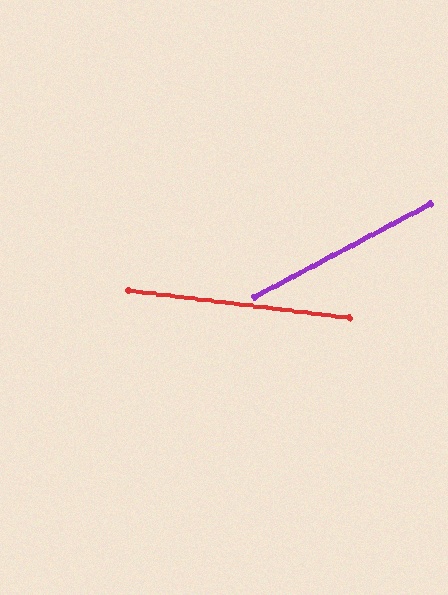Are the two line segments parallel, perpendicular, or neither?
Neither parallel nor perpendicular — they differ by about 35°.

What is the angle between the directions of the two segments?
Approximately 35 degrees.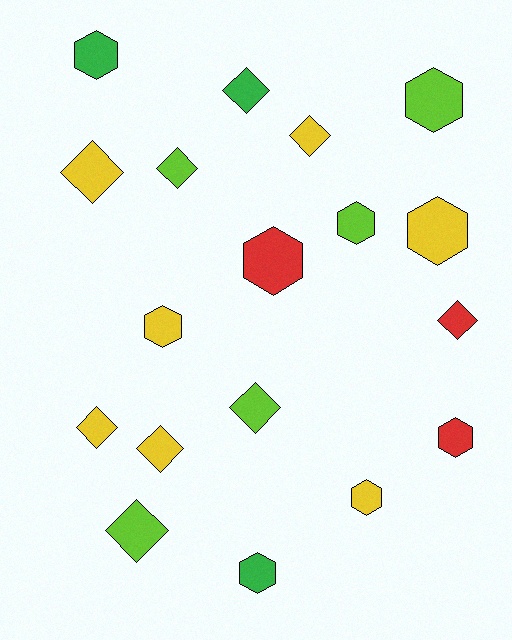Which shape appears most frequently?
Hexagon, with 9 objects.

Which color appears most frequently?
Yellow, with 7 objects.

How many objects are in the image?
There are 18 objects.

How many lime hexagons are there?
There are 2 lime hexagons.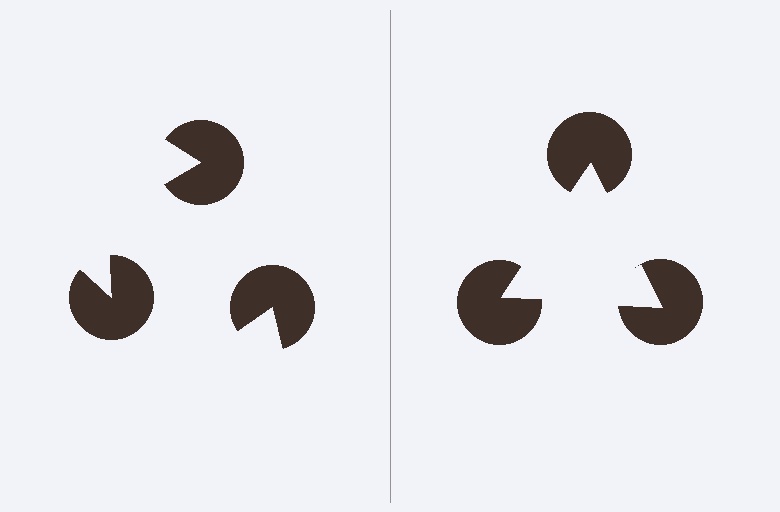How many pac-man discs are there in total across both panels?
6 — 3 on each side.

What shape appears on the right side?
An illusory triangle.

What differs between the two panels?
The pac-man discs are positioned identically on both sides; only the wedge orientations differ. On the right they align to a triangle; on the left they are misaligned.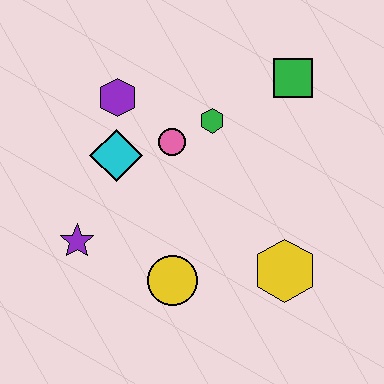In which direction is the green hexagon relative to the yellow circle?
The green hexagon is above the yellow circle.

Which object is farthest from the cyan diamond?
The yellow hexagon is farthest from the cyan diamond.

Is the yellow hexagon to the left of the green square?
Yes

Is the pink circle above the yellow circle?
Yes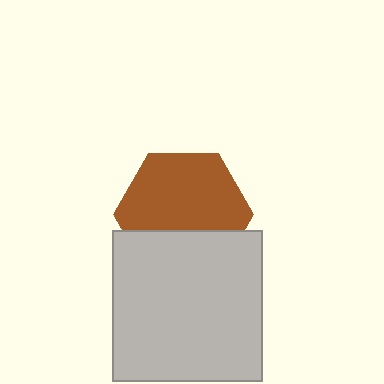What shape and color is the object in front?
The object in front is a light gray square.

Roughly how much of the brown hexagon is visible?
Most of it is visible (roughly 65%).